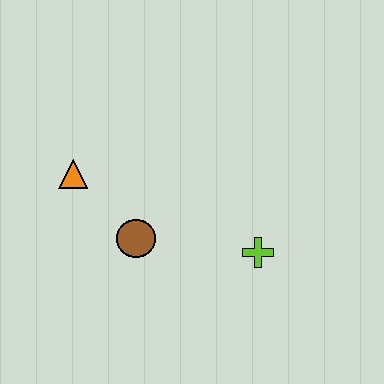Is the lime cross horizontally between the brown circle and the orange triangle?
No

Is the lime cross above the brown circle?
No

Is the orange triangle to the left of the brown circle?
Yes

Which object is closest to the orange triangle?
The brown circle is closest to the orange triangle.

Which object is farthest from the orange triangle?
The lime cross is farthest from the orange triangle.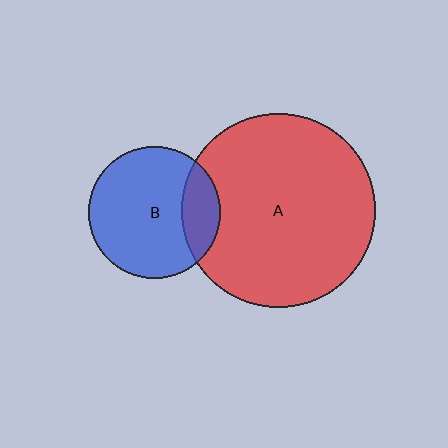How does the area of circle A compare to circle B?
Approximately 2.1 times.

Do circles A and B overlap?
Yes.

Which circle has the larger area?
Circle A (red).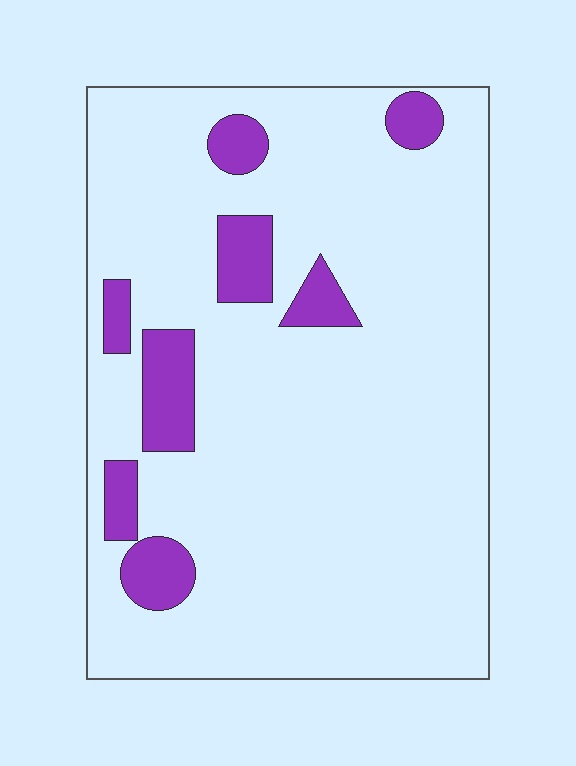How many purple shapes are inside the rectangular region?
8.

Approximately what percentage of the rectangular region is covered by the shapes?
Approximately 10%.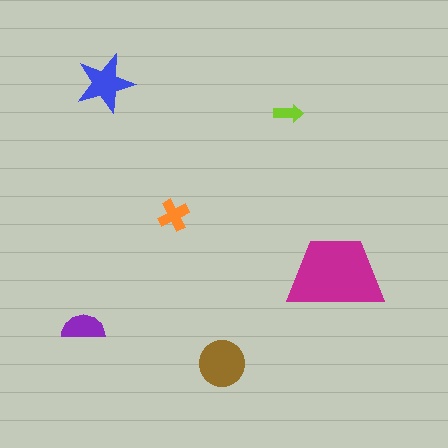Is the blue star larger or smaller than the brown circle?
Smaller.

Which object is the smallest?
The lime arrow.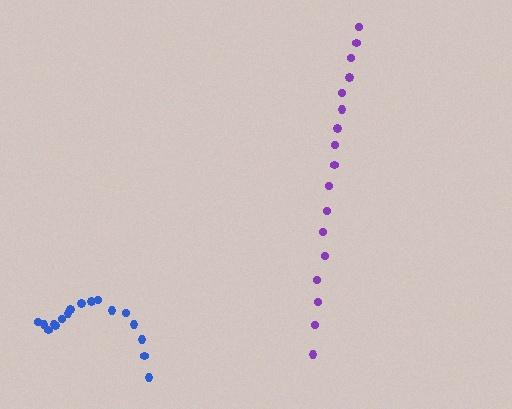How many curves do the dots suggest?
There are 2 distinct paths.